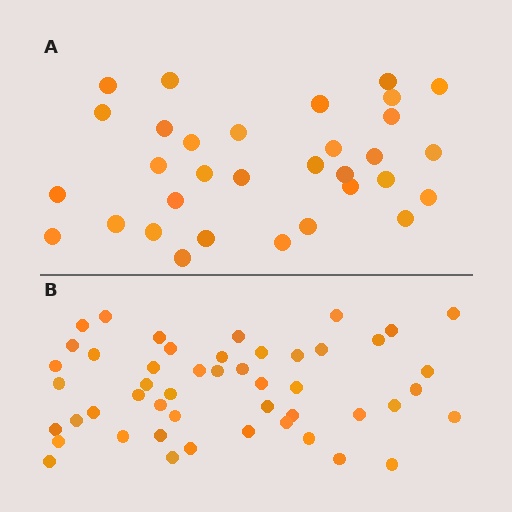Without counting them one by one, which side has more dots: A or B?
Region B (the bottom region) has more dots.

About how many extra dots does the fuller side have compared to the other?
Region B has approximately 15 more dots than region A.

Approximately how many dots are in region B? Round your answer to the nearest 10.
About 50 dots. (The exact count is 49, which rounds to 50.)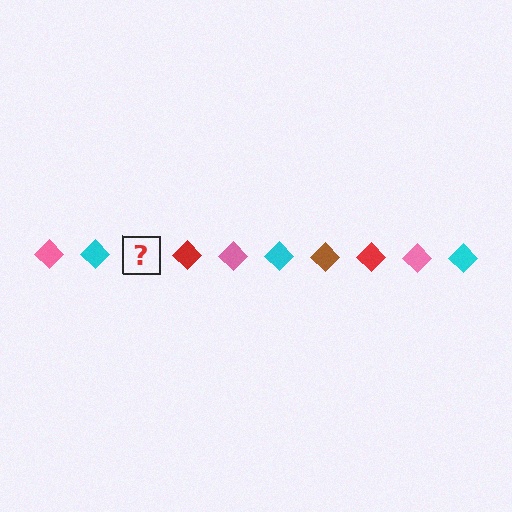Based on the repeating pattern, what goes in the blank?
The blank should be a brown diamond.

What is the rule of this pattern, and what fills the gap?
The rule is that the pattern cycles through pink, cyan, brown, red diamonds. The gap should be filled with a brown diamond.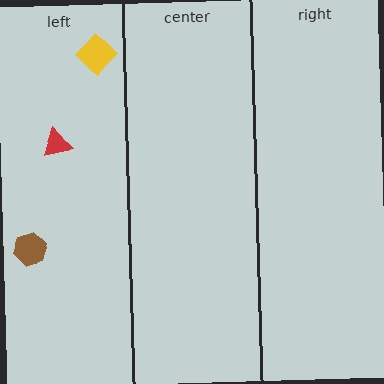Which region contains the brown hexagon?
The left region.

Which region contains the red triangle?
The left region.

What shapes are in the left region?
The brown hexagon, the red triangle, the yellow diamond.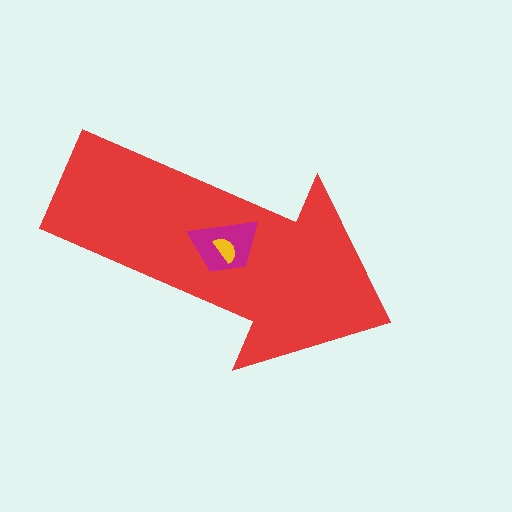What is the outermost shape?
The red arrow.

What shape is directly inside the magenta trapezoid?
The yellow semicircle.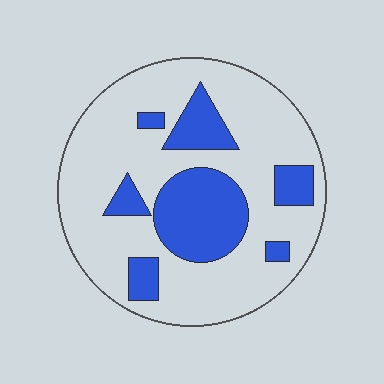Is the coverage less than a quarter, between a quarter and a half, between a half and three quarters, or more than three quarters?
Between a quarter and a half.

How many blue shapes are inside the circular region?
7.